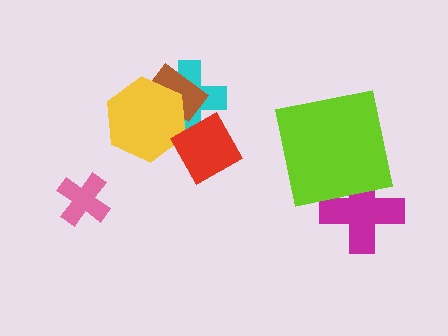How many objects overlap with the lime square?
1 object overlaps with the lime square.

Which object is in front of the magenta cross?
The lime square is in front of the magenta cross.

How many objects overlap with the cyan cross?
3 objects overlap with the cyan cross.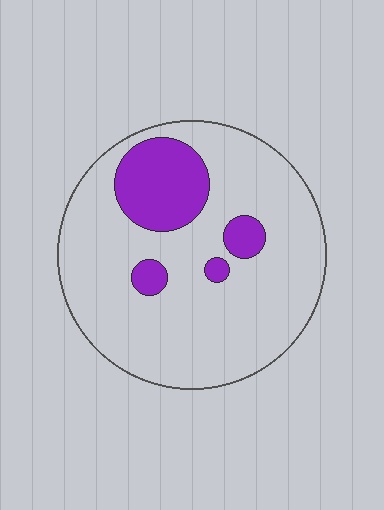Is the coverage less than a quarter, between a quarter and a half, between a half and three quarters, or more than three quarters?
Less than a quarter.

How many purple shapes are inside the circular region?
4.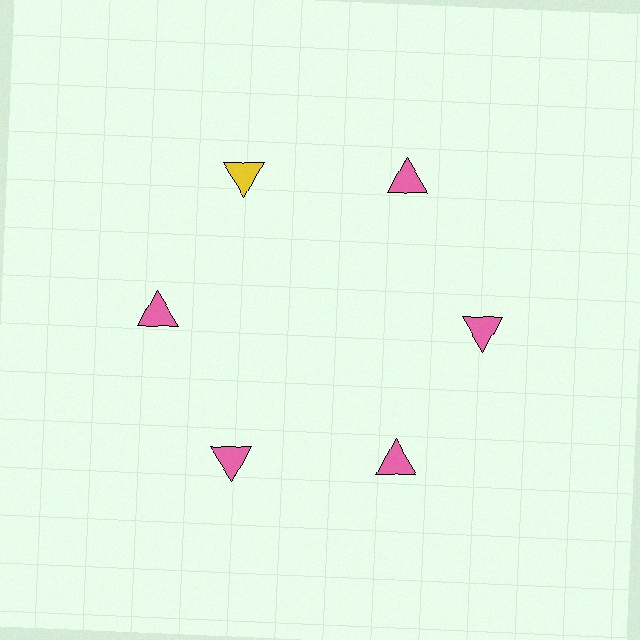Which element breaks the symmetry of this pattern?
The yellow triangle at roughly the 11 o'clock position breaks the symmetry. All other shapes are pink triangles.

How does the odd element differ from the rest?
It has a different color: yellow instead of pink.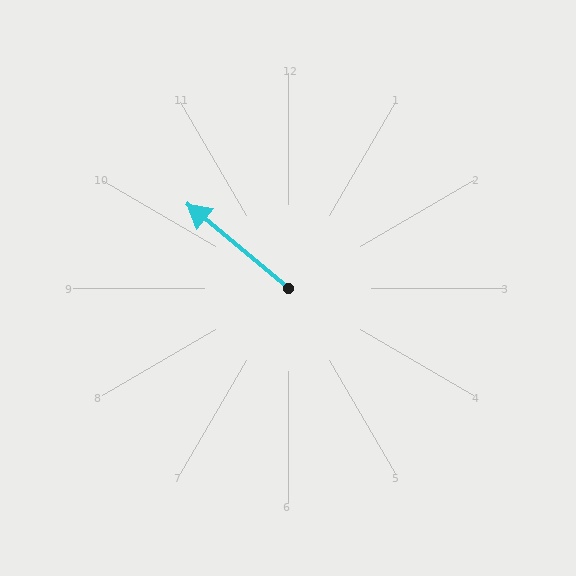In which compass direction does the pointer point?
Northwest.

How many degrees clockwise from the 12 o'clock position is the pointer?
Approximately 310 degrees.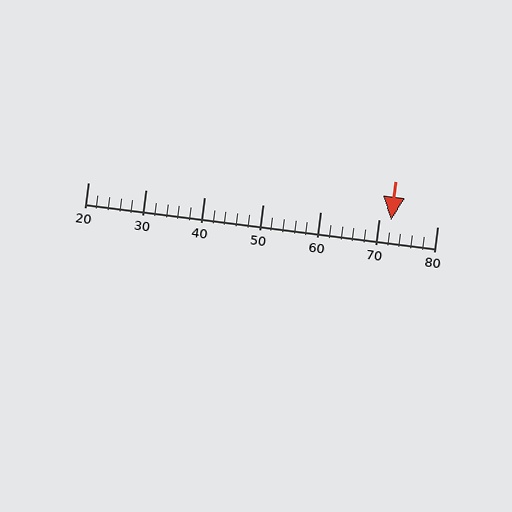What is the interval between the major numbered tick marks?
The major tick marks are spaced 10 units apart.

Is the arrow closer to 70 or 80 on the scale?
The arrow is closer to 70.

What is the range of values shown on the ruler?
The ruler shows values from 20 to 80.